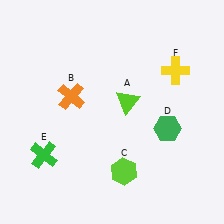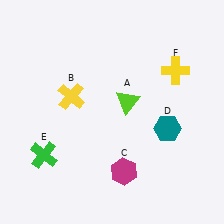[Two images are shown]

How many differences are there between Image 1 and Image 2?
There are 3 differences between the two images.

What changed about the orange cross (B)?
In Image 1, B is orange. In Image 2, it changed to yellow.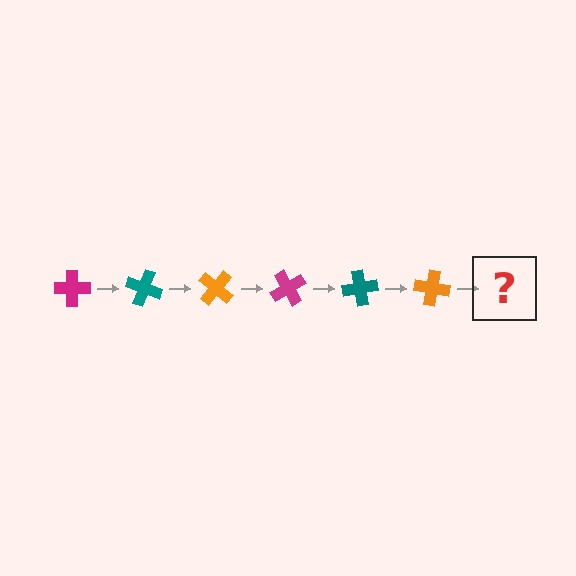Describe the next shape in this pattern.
It should be a magenta cross, rotated 120 degrees from the start.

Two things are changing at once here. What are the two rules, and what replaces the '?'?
The two rules are that it rotates 20 degrees each step and the color cycles through magenta, teal, and orange. The '?' should be a magenta cross, rotated 120 degrees from the start.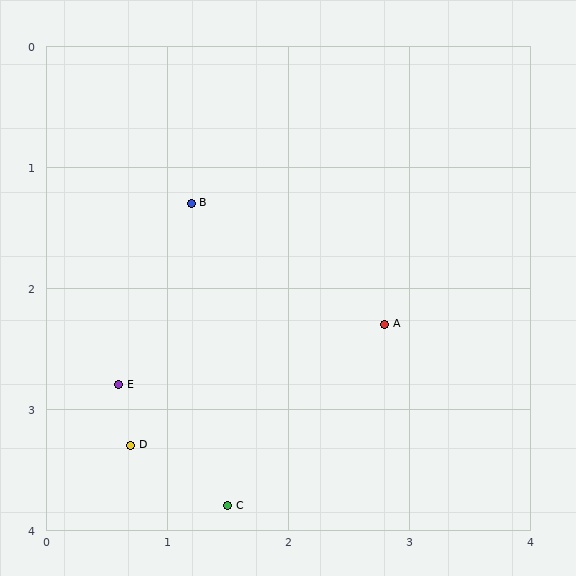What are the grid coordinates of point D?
Point D is at approximately (0.7, 3.3).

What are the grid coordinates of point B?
Point B is at approximately (1.2, 1.3).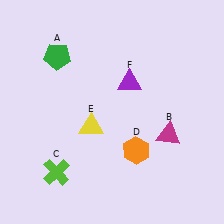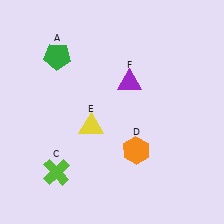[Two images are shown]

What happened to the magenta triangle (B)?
The magenta triangle (B) was removed in Image 2. It was in the bottom-right area of Image 1.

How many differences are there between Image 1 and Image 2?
There is 1 difference between the two images.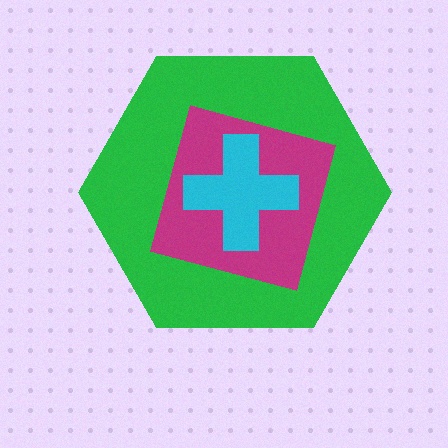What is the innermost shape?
The cyan cross.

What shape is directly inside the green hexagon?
The magenta diamond.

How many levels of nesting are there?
3.